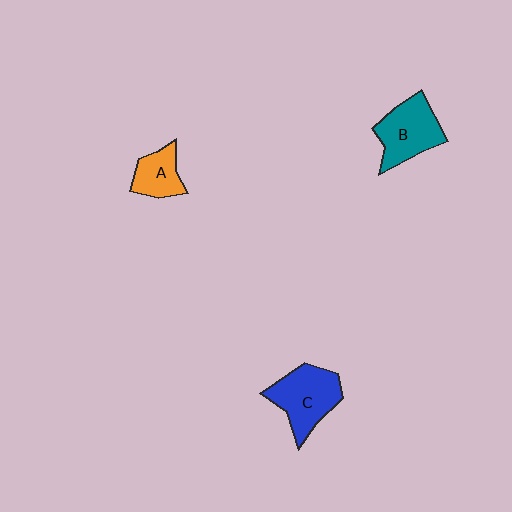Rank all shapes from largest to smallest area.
From largest to smallest: C (blue), B (teal), A (orange).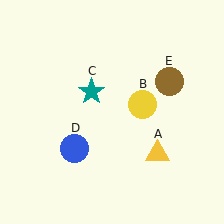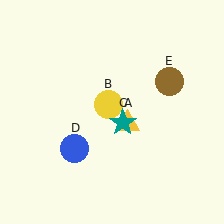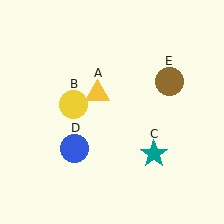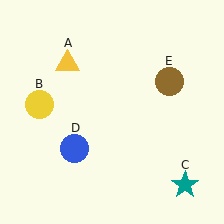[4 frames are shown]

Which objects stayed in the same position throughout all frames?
Blue circle (object D) and brown circle (object E) remained stationary.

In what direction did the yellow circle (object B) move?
The yellow circle (object B) moved left.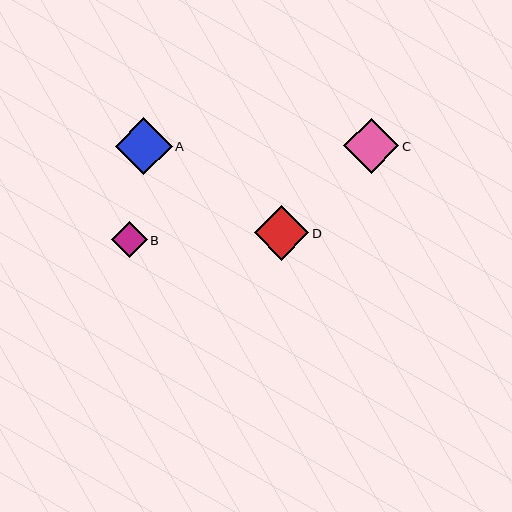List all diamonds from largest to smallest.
From largest to smallest: A, C, D, B.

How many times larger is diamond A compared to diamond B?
Diamond A is approximately 1.6 times the size of diamond B.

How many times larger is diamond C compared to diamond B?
Diamond C is approximately 1.5 times the size of diamond B.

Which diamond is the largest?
Diamond A is the largest with a size of approximately 57 pixels.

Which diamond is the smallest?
Diamond B is the smallest with a size of approximately 36 pixels.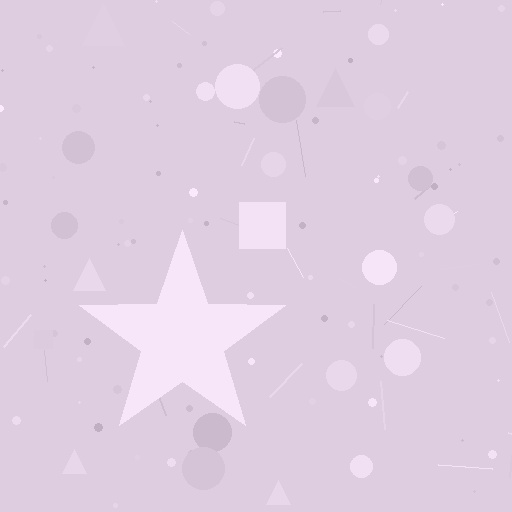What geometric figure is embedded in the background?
A star is embedded in the background.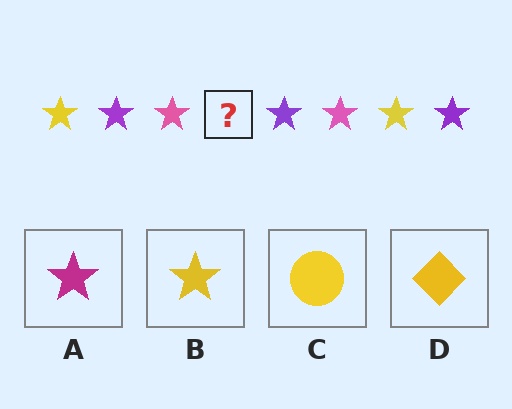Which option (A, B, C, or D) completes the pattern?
B.